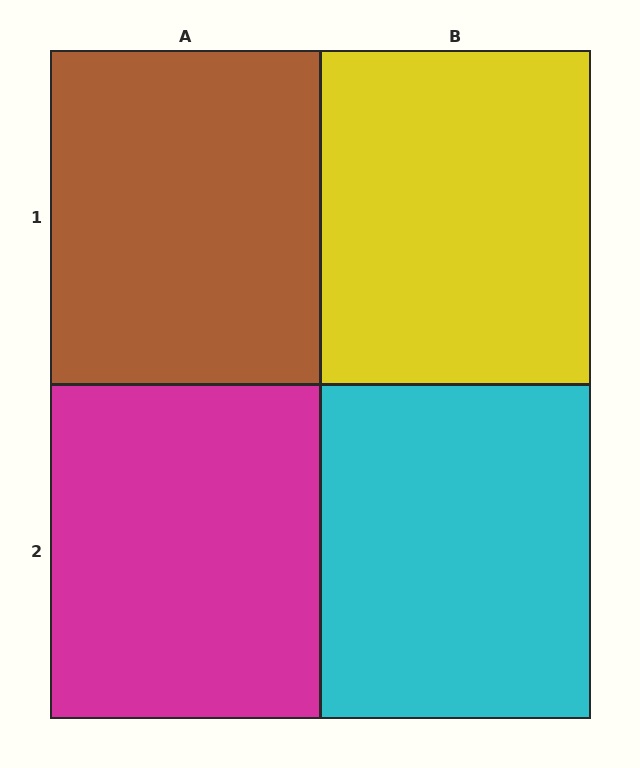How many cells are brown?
1 cell is brown.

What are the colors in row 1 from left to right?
Brown, yellow.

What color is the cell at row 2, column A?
Magenta.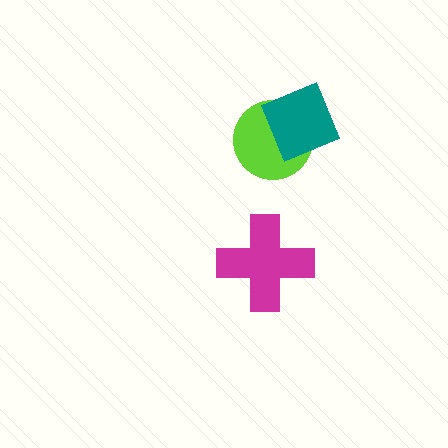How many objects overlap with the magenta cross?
0 objects overlap with the magenta cross.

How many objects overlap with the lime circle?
1 object overlaps with the lime circle.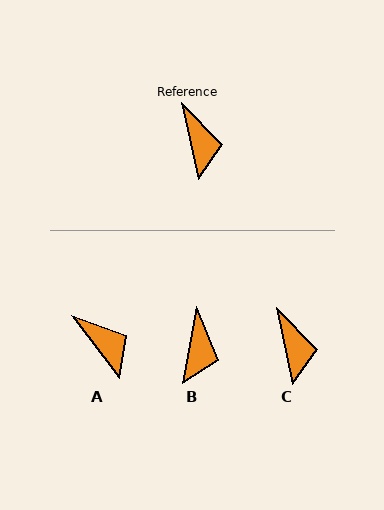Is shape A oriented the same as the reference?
No, it is off by about 25 degrees.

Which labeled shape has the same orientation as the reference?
C.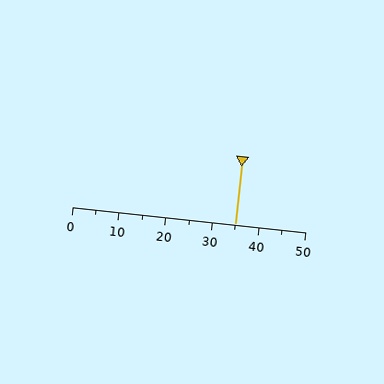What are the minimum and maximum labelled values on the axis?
The axis runs from 0 to 50.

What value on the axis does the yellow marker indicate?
The marker indicates approximately 35.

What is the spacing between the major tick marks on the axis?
The major ticks are spaced 10 apart.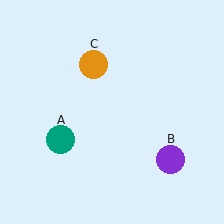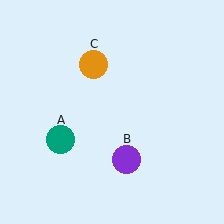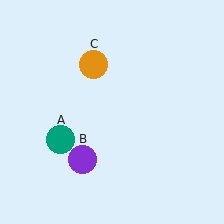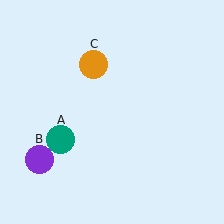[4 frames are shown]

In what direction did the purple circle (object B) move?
The purple circle (object B) moved left.